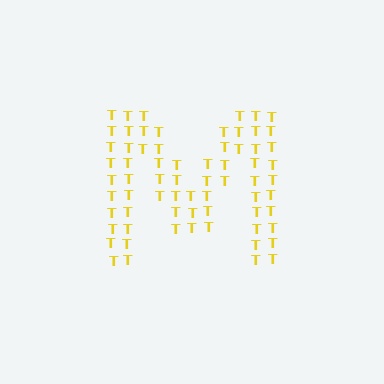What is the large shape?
The large shape is the letter M.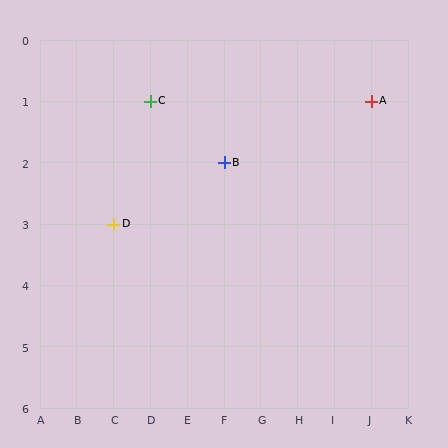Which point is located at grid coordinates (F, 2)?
Point B is at (F, 2).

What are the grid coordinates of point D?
Point D is at grid coordinates (C, 3).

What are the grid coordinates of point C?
Point C is at grid coordinates (D, 1).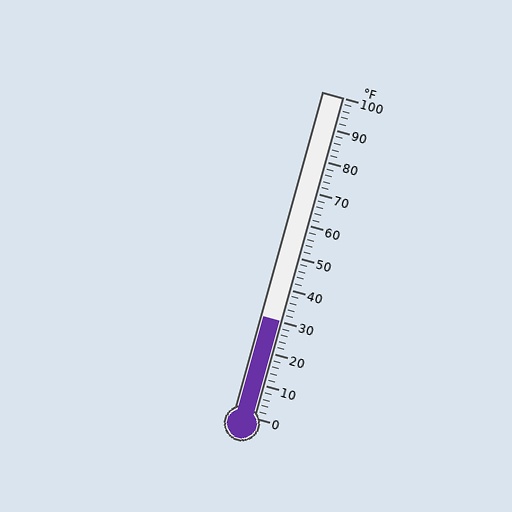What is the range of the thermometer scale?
The thermometer scale ranges from 0°F to 100°F.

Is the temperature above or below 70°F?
The temperature is below 70°F.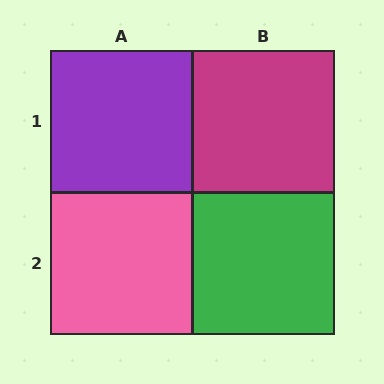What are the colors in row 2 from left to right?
Pink, green.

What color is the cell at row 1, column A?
Purple.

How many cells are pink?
1 cell is pink.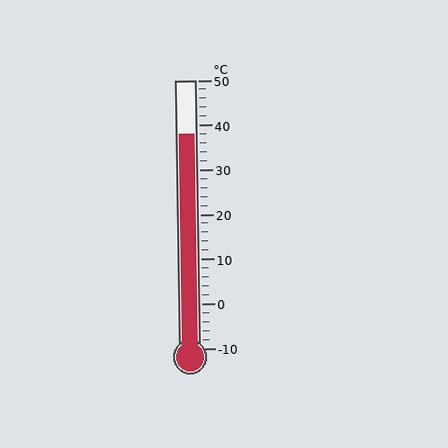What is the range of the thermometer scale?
The thermometer scale ranges from -10°C to 50°C.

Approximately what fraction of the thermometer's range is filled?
The thermometer is filled to approximately 80% of its range.